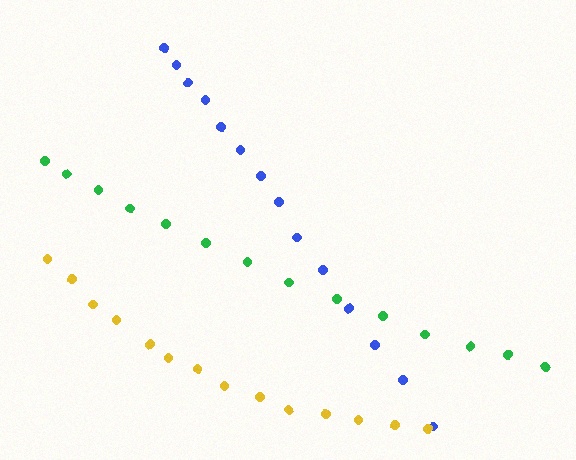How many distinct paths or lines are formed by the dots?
There are 3 distinct paths.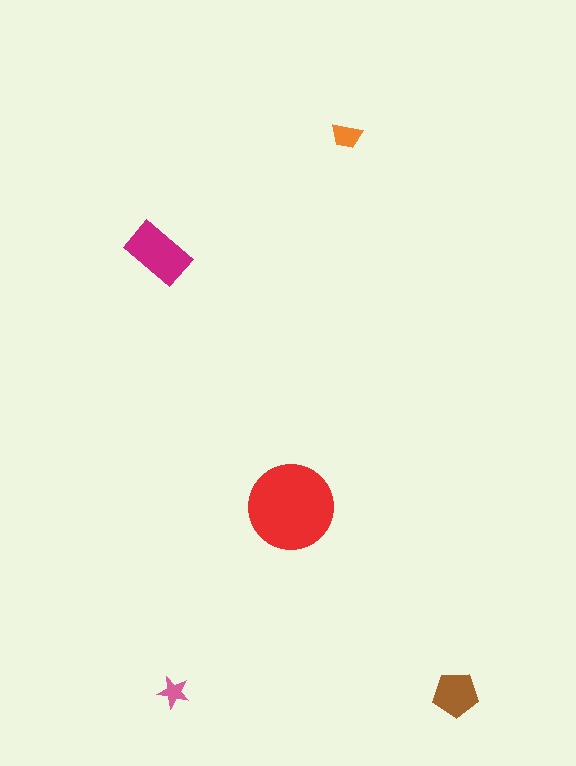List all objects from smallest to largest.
The pink star, the orange trapezoid, the brown pentagon, the magenta rectangle, the red circle.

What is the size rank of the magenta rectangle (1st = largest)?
2nd.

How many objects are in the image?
There are 5 objects in the image.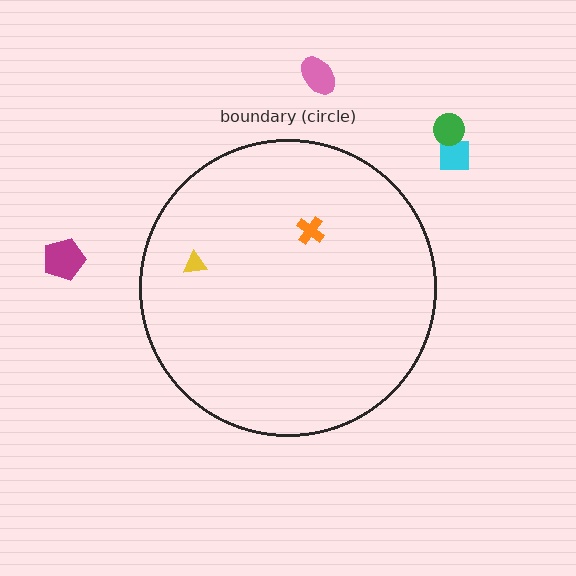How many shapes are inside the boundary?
2 inside, 4 outside.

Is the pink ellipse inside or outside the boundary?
Outside.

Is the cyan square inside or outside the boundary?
Outside.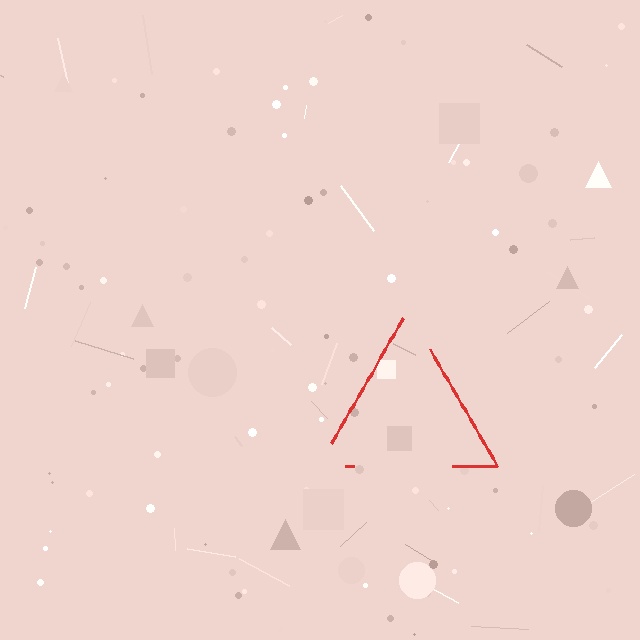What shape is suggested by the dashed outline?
The dashed outline suggests a triangle.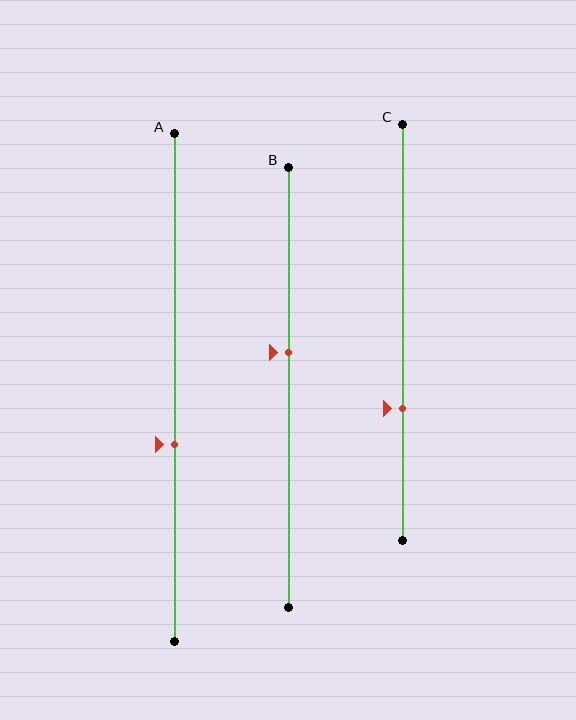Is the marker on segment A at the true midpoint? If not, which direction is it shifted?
No, the marker on segment A is shifted downward by about 11% of the segment length.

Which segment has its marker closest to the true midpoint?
Segment B has its marker closest to the true midpoint.